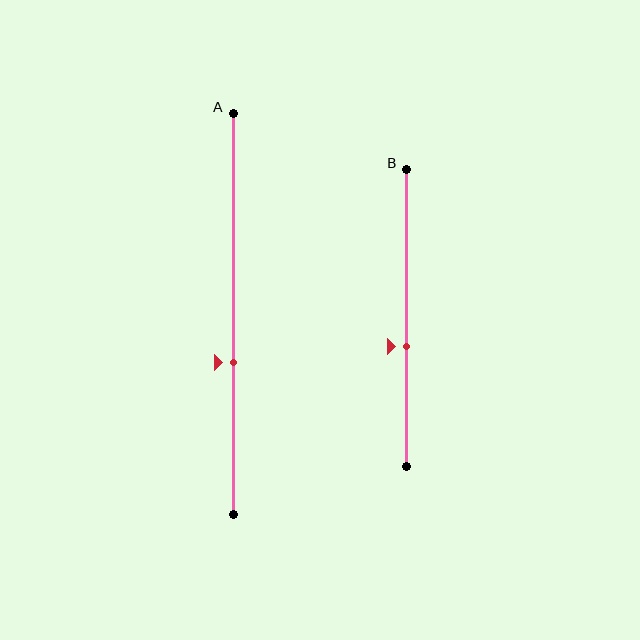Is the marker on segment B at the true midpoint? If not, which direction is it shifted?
No, the marker on segment B is shifted downward by about 10% of the segment length.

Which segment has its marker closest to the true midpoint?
Segment B has its marker closest to the true midpoint.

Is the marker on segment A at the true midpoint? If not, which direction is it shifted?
No, the marker on segment A is shifted downward by about 12% of the segment length.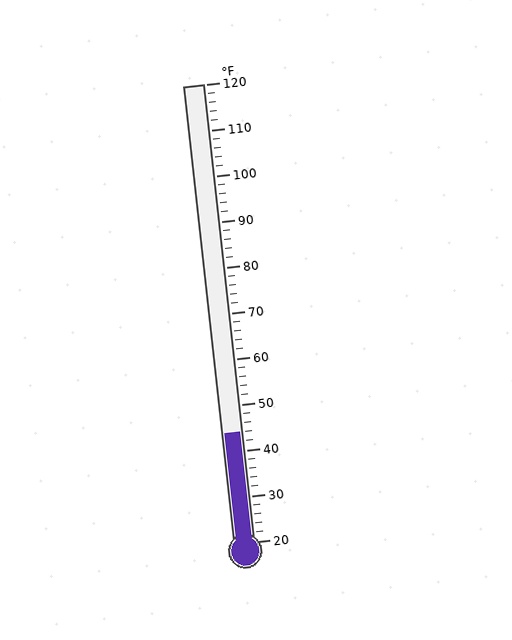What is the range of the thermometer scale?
The thermometer scale ranges from 20°F to 120°F.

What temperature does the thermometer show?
The thermometer shows approximately 44°F.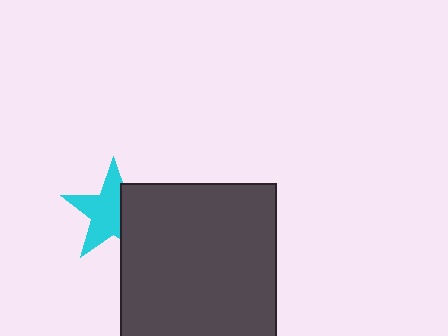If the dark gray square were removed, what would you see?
You would see the complete cyan star.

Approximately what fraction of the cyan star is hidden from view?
Roughly 37% of the cyan star is hidden behind the dark gray square.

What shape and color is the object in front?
The object in front is a dark gray square.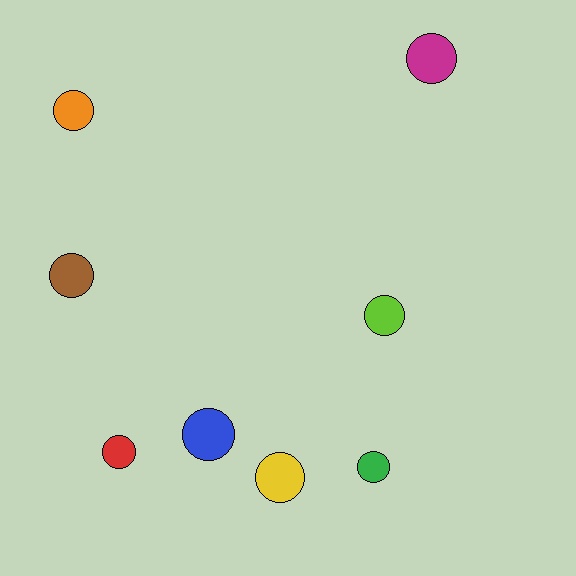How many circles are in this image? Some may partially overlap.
There are 8 circles.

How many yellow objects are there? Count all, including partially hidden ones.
There is 1 yellow object.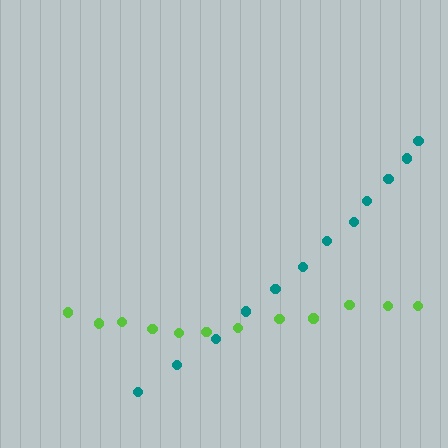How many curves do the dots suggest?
There are 2 distinct paths.